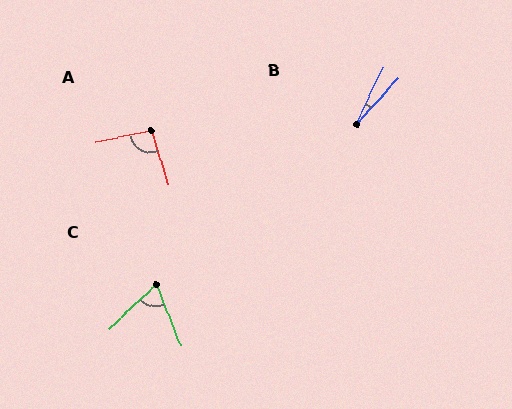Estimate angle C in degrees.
Approximately 68 degrees.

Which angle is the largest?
A, at approximately 95 degrees.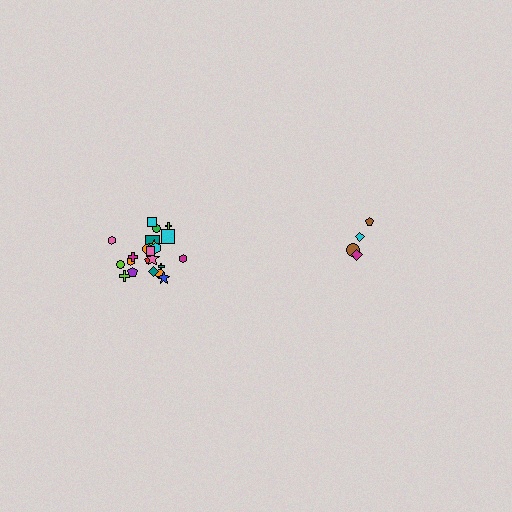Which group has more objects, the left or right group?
The left group.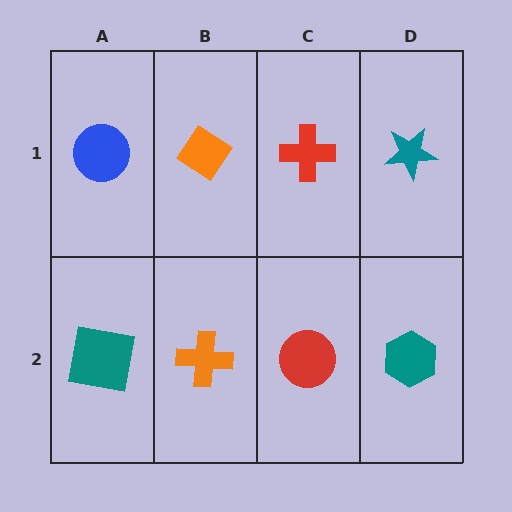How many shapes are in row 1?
4 shapes.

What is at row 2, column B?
An orange cross.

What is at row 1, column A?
A blue circle.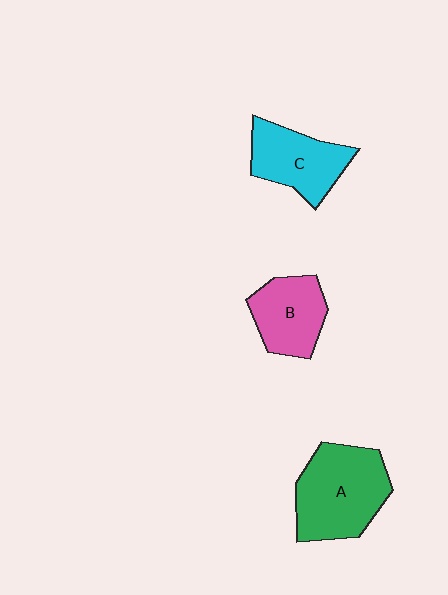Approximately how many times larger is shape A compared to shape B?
Approximately 1.5 times.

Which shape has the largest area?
Shape A (green).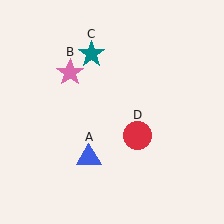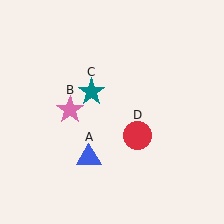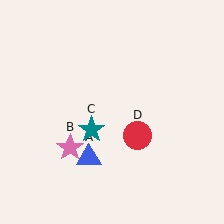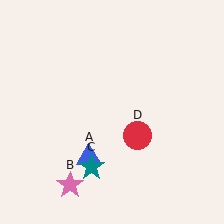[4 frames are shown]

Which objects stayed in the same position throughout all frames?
Blue triangle (object A) and red circle (object D) remained stationary.